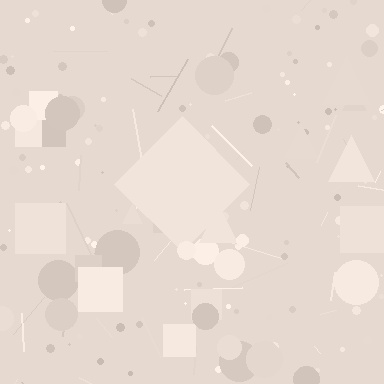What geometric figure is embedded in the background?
A diamond is embedded in the background.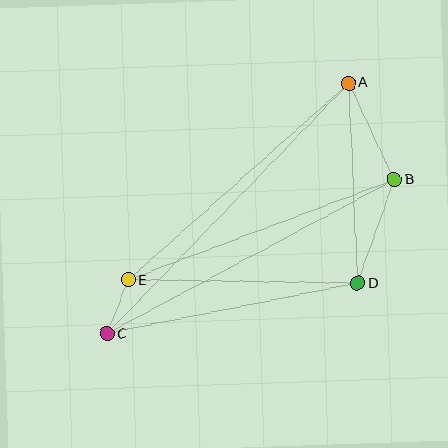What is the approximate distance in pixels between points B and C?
The distance between B and C is approximately 326 pixels.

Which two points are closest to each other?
Points C and E are closest to each other.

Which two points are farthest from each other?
Points A and C are farthest from each other.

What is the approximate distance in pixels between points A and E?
The distance between A and E is approximately 296 pixels.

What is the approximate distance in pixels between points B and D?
The distance between B and D is approximately 110 pixels.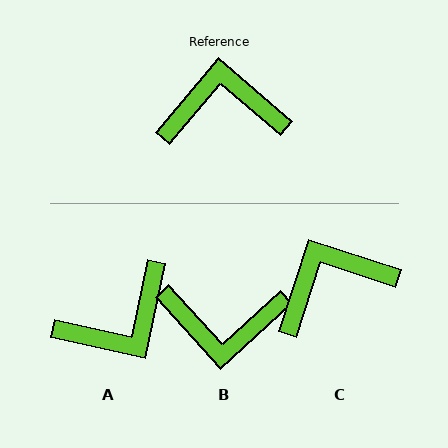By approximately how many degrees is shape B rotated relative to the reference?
Approximately 173 degrees counter-clockwise.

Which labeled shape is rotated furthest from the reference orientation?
B, about 173 degrees away.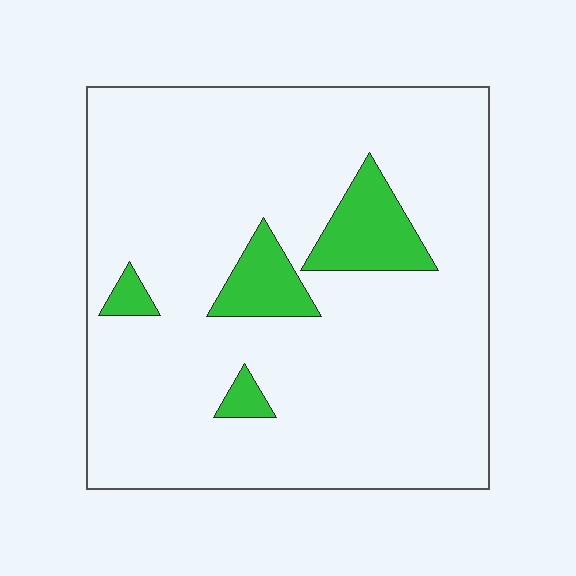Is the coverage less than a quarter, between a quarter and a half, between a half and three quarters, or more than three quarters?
Less than a quarter.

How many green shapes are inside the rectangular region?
4.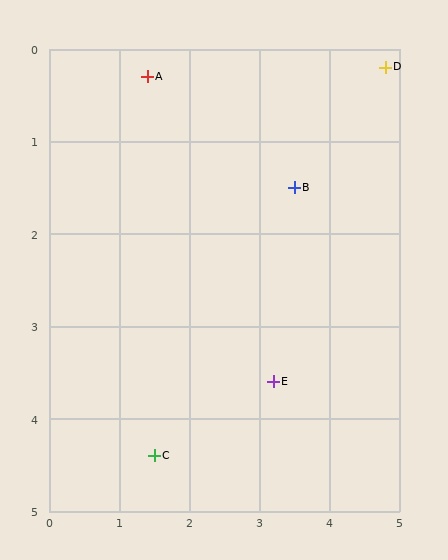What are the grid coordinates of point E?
Point E is at approximately (3.2, 3.6).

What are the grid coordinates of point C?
Point C is at approximately (1.5, 4.4).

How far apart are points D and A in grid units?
Points D and A are about 3.4 grid units apart.